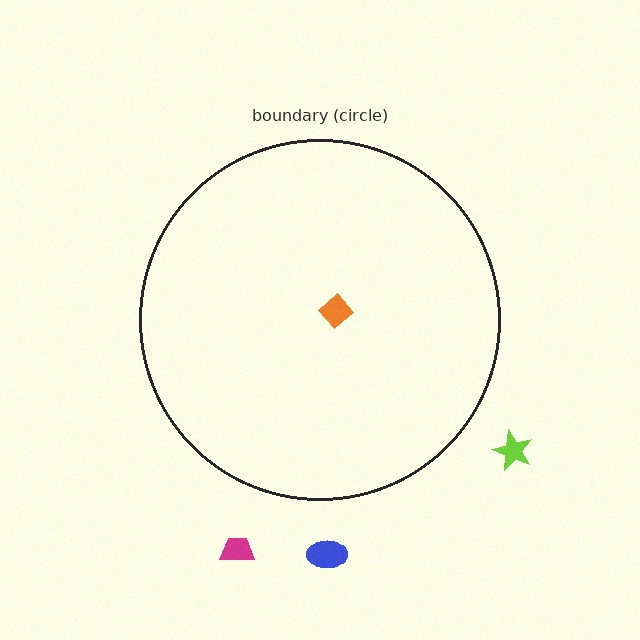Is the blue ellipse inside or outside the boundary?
Outside.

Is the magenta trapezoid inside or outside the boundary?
Outside.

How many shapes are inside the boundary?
1 inside, 3 outside.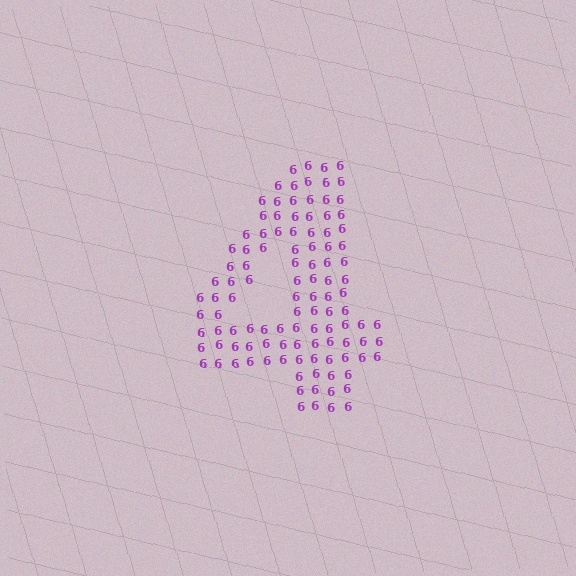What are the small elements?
The small elements are digit 6's.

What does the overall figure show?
The overall figure shows the digit 4.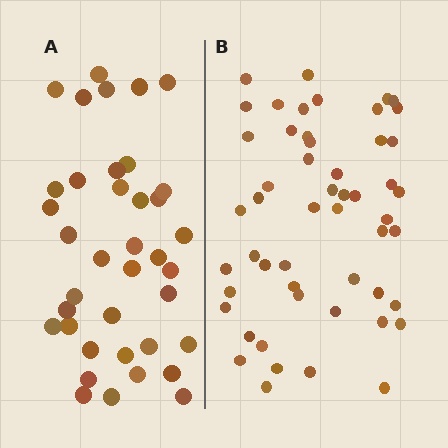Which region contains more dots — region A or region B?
Region B (the right region) has more dots.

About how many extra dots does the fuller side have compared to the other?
Region B has approximately 15 more dots than region A.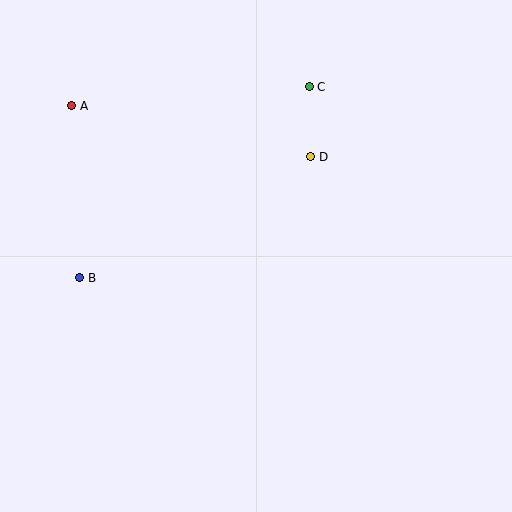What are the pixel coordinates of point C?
Point C is at (309, 87).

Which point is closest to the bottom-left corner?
Point B is closest to the bottom-left corner.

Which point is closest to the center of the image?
Point D at (311, 157) is closest to the center.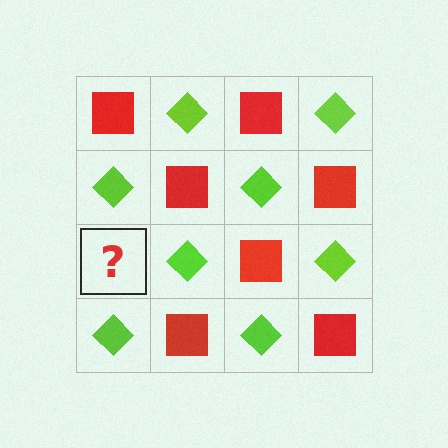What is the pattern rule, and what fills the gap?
The rule is that it alternates red square and lime diamond in a checkerboard pattern. The gap should be filled with a red square.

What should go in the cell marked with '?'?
The missing cell should contain a red square.